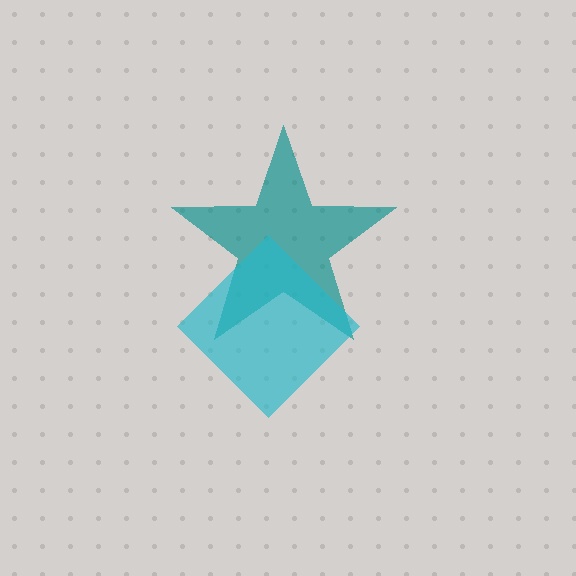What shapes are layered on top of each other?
The layered shapes are: a teal star, a cyan diamond.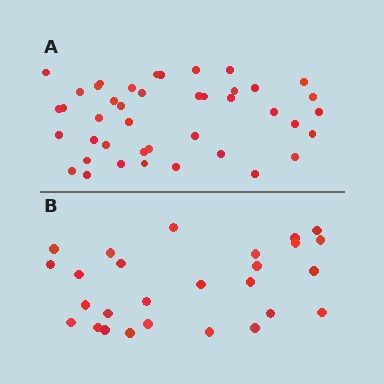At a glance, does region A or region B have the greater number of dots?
Region A (the top region) has more dots.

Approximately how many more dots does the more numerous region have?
Region A has approximately 15 more dots than region B.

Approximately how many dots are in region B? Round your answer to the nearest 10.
About 30 dots. (The exact count is 27, which rounds to 30.)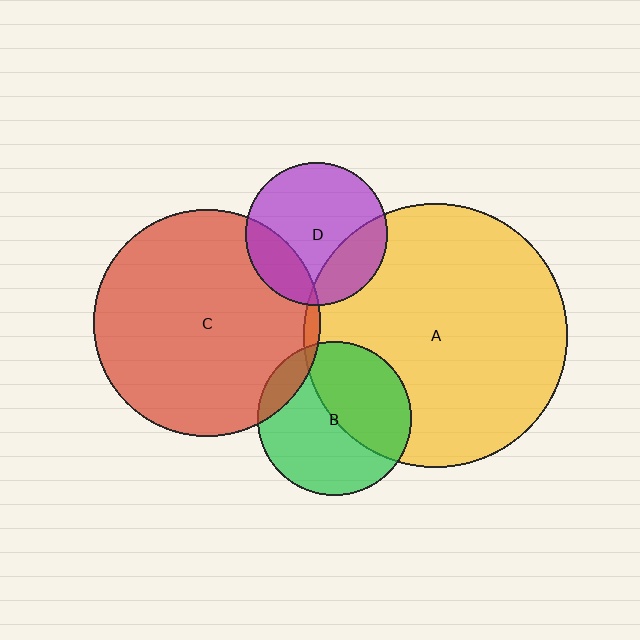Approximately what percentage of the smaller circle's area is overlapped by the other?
Approximately 20%.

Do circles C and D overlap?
Yes.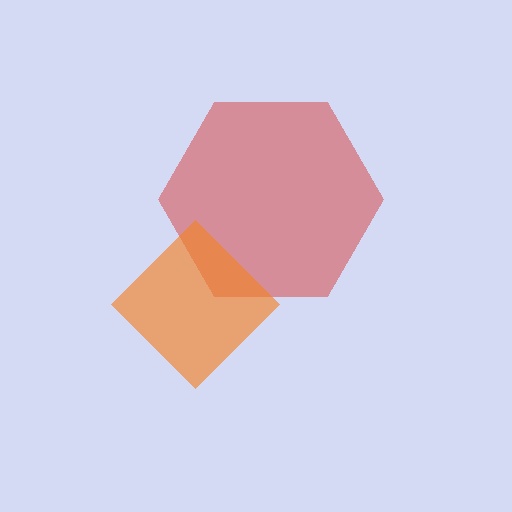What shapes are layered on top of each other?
The layered shapes are: a red hexagon, an orange diamond.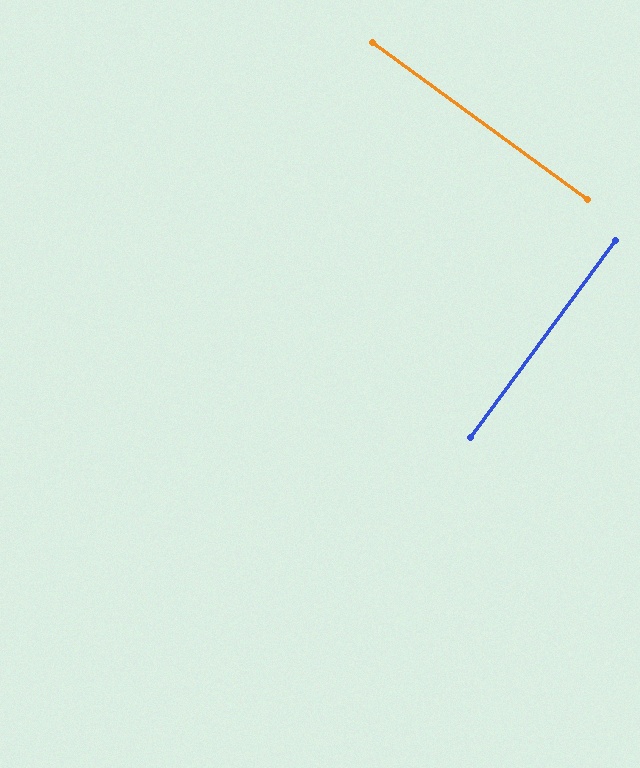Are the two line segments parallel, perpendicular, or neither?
Perpendicular — they meet at approximately 90°.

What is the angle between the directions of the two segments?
Approximately 90 degrees.